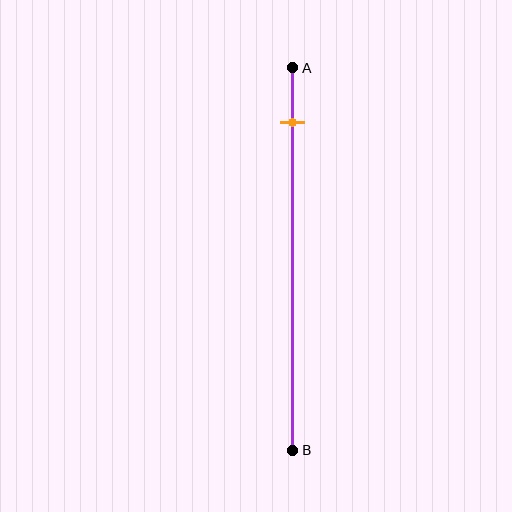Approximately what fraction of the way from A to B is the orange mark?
The orange mark is approximately 15% of the way from A to B.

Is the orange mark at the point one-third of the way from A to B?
No, the mark is at about 15% from A, not at the 33% one-third point.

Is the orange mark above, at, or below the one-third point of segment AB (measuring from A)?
The orange mark is above the one-third point of segment AB.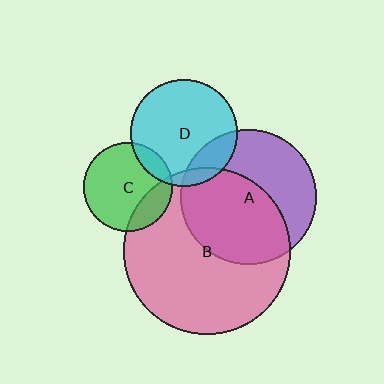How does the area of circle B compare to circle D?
Approximately 2.4 times.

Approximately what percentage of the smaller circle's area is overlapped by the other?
Approximately 15%.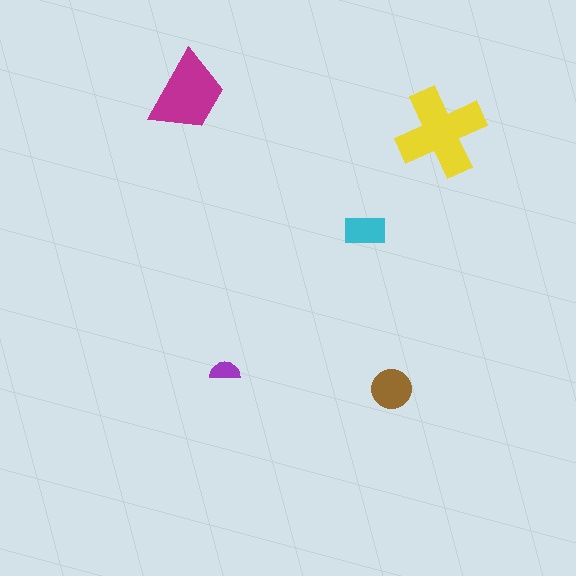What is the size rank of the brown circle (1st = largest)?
3rd.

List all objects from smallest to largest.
The purple semicircle, the cyan rectangle, the brown circle, the magenta trapezoid, the yellow cross.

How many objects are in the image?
There are 5 objects in the image.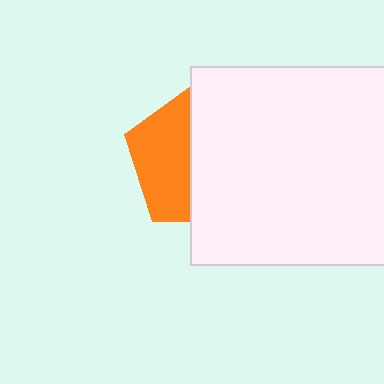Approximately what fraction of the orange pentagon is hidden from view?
Roughly 58% of the orange pentagon is hidden behind the white square.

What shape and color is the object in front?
The object in front is a white square.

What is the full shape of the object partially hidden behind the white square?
The partially hidden object is an orange pentagon.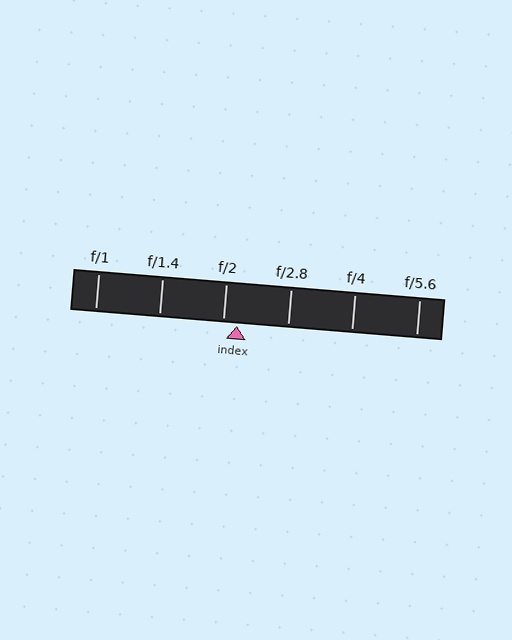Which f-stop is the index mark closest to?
The index mark is closest to f/2.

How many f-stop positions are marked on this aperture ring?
There are 6 f-stop positions marked.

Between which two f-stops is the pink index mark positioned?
The index mark is between f/2 and f/2.8.